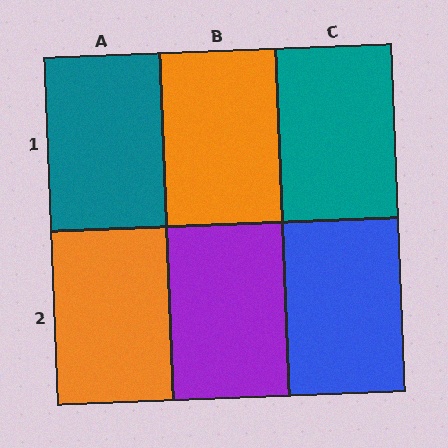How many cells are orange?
2 cells are orange.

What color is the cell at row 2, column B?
Purple.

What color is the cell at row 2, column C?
Blue.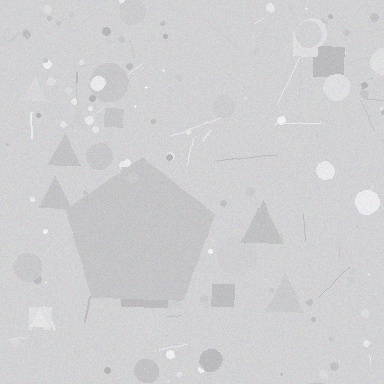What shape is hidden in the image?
A pentagon is hidden in the image.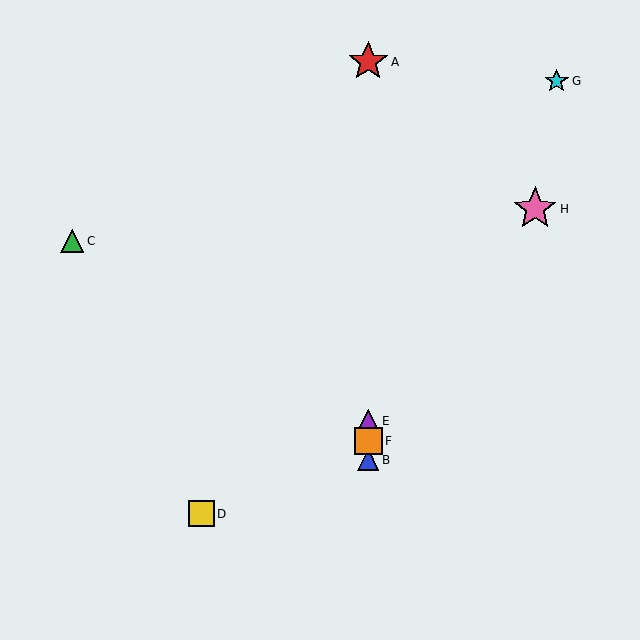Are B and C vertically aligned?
No, B is at x≈368 and C is at x≈72.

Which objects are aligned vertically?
Objects A, B, E, F are aligned vertically.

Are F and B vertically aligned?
Yes, both are at x≈368.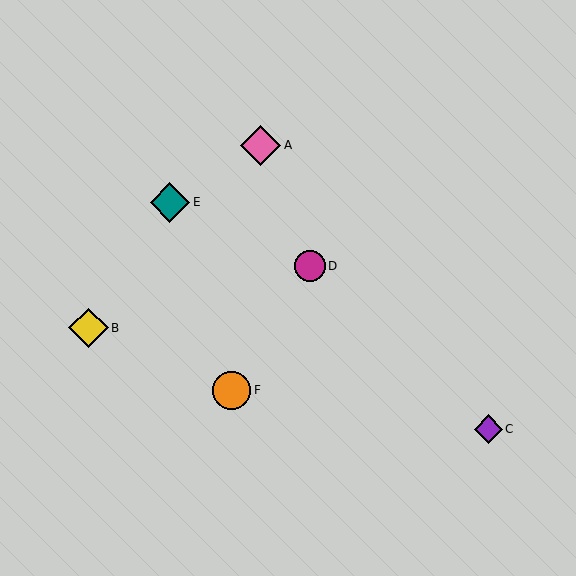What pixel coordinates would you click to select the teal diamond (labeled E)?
Click at (170, 202) to select the teal diamond E.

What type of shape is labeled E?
Shape E is a teal diamond.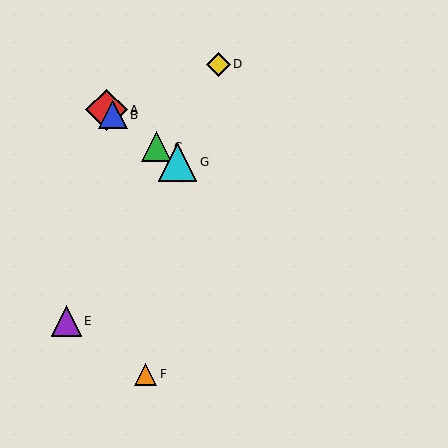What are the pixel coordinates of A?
Object A is at (107, 110).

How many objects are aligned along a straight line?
4 objects (A, B, C, G) are aligned along a straight line.